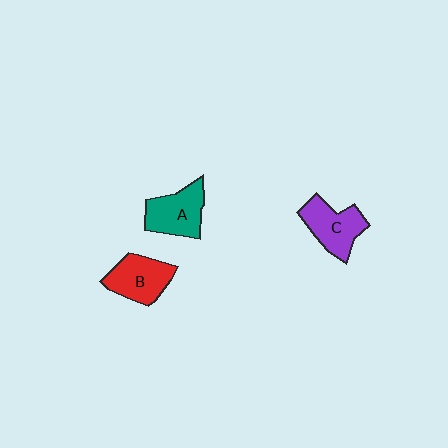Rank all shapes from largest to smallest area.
From largest to smallest: A (teal), C (purple), B (red).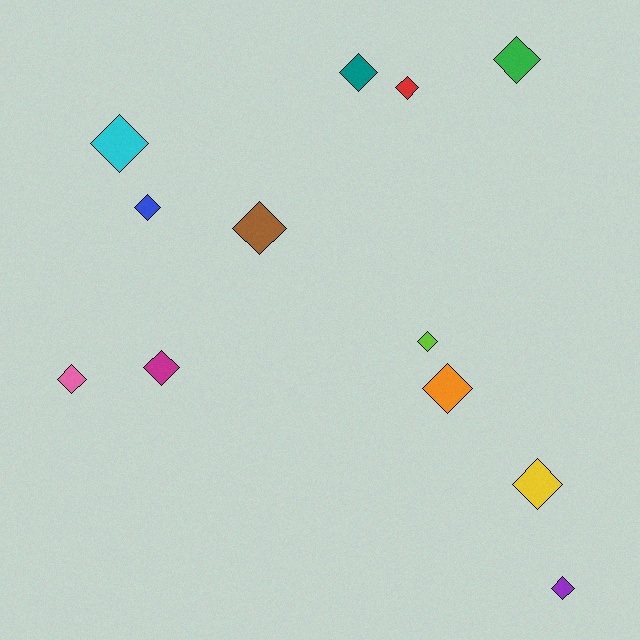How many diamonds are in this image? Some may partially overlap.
There are 12 diamonds.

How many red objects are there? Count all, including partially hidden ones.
There is 1 red object.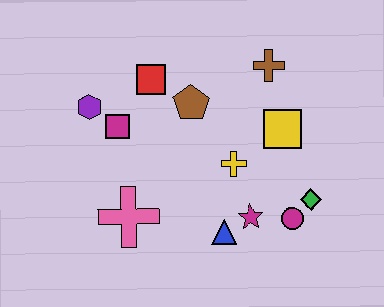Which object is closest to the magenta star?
The blue triangle is closest to the magenta star.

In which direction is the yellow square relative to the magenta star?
The yellow square is above the magenta star.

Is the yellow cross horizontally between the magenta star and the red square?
Yes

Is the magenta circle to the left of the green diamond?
Yes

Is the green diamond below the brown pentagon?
Yes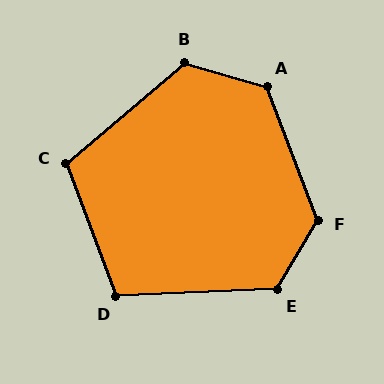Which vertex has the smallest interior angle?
D, at approximately 108 degrees.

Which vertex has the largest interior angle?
F, at approximately 128 degrees.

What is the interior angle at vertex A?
Approximately 127 degrees (obtuse).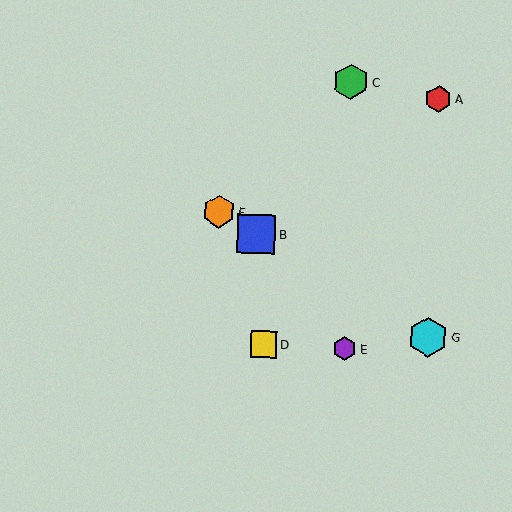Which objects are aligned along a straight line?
Objects B, F, G are aligned along a straight line.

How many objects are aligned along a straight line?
3 objects (B, F, G) are aligned along a straight line.